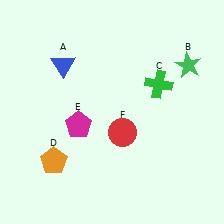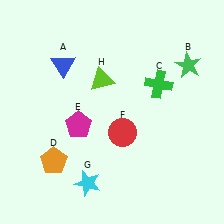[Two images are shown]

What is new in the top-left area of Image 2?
A lime triangle (H) was added in the top-left area of Image 2.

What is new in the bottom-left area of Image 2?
A cyan star (G) was added in the bottom-left area of Image 2.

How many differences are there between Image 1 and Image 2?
There are 2 differences between the two images.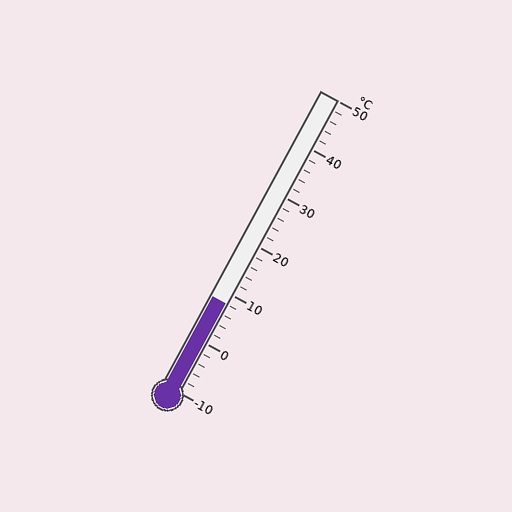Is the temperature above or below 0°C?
The temperature is above 0°C.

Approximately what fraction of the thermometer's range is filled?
The thermometer is filled to approximately 30% of its range.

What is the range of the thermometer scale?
The thermometer scale ranges from -10°C to 50°C.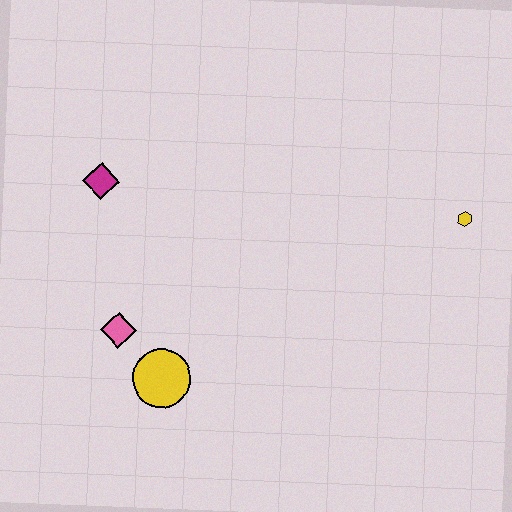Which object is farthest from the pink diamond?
The yellow hexagon is farthest from the pink diamond.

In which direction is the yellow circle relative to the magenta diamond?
The yellow circle is below the magenta diamond.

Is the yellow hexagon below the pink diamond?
No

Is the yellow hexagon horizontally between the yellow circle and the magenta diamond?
No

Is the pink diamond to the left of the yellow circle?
Yes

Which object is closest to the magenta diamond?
The pink diamond is closest to the magenta diamond.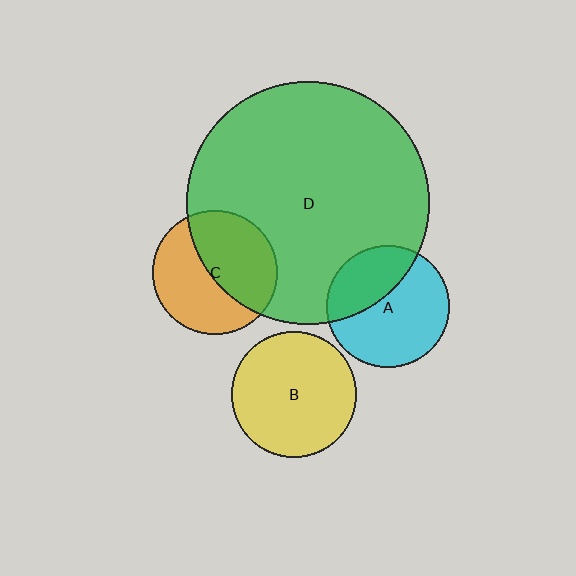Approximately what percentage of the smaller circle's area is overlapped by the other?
Approximately 35%.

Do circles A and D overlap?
Yes.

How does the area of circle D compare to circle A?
Approximately 3.9 times.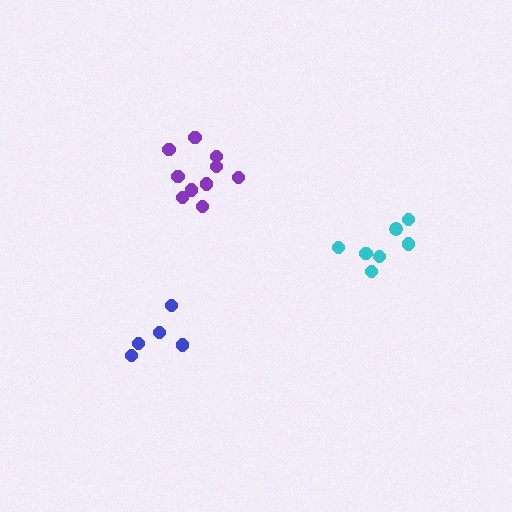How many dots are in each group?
Group 1: 7 dots, Group 2: 5 dots, Group 3: 10 dots (22 total).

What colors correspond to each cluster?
The clusters are colored: cyan, blue, purple.